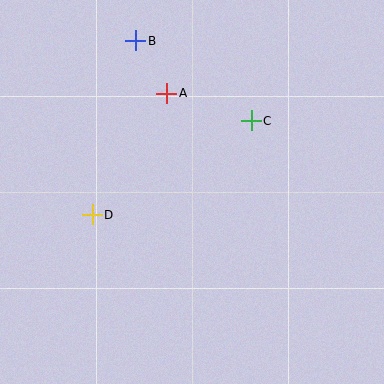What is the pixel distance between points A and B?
The distance between A and B is 61 pixels.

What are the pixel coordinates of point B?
Point B is at (136, 41).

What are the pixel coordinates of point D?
Point D is at (92, 215).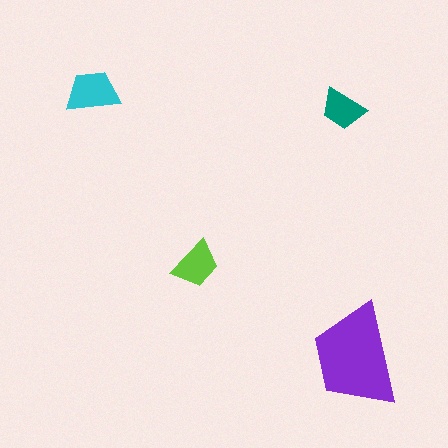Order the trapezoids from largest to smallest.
the purple one, the cyan one, the lime one, the teal one.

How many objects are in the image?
There are 4 objects in the image.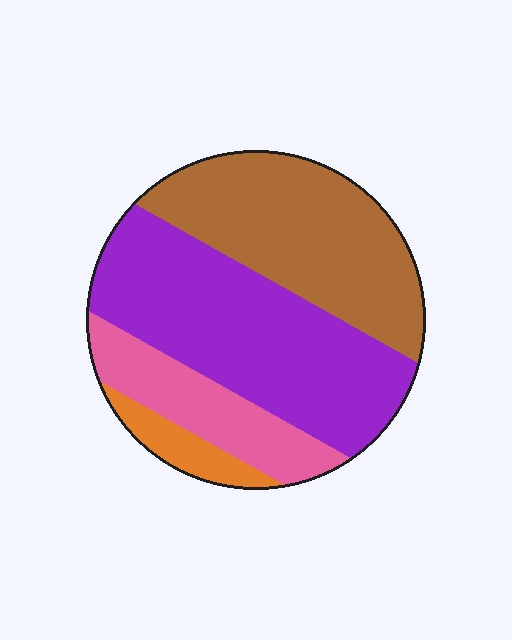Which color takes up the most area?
Purple, at roughly 40%.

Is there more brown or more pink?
Brown.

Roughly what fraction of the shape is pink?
Pink covers roughly 15% of the shape.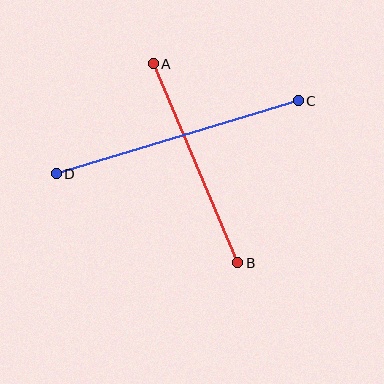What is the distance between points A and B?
The distance is approximately 216 pixels.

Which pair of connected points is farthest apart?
Points C and D are farthest apart.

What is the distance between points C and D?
The distance is approximately 253 pixels.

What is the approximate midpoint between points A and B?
The midpoint is at approximately (195, 163) pixels.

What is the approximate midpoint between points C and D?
The midpoint is at approximately (177, 137) pixels.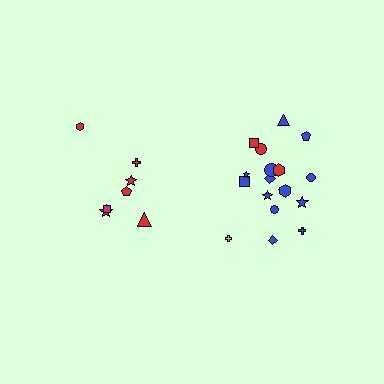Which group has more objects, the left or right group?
The right group.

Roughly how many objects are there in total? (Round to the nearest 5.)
Roughly 25 objects in total.